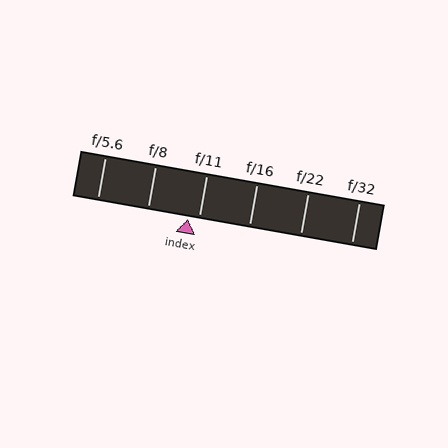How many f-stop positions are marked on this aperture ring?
There are 6 f-stop positions marked.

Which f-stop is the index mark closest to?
The index mark is closest to f/11.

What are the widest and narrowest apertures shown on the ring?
The widest aperture shown is f/5.6 and the narrowest is f/32.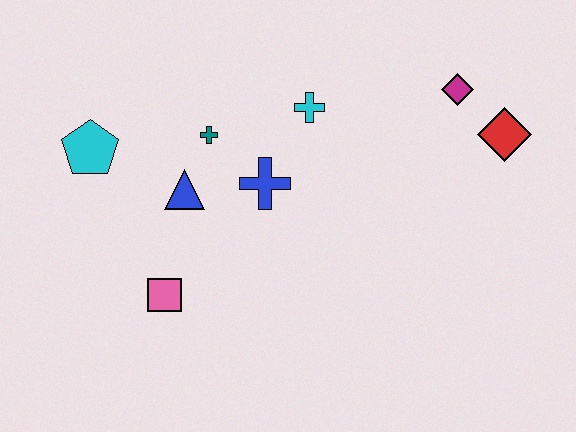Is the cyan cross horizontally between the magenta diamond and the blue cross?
Yes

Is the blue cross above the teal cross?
No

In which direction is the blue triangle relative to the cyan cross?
The blue triangle is to the left of the cyan cross.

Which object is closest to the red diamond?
The magenta diamond is closest to the red diamond.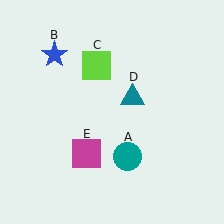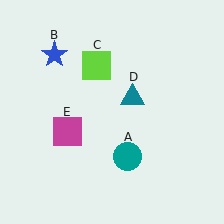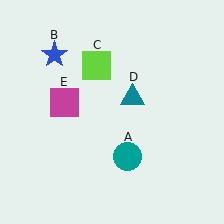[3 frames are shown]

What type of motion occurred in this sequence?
The magenta square (object E) rotated clockwise around the center of the scene.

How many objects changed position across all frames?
1 object changed position: magenta square (object E).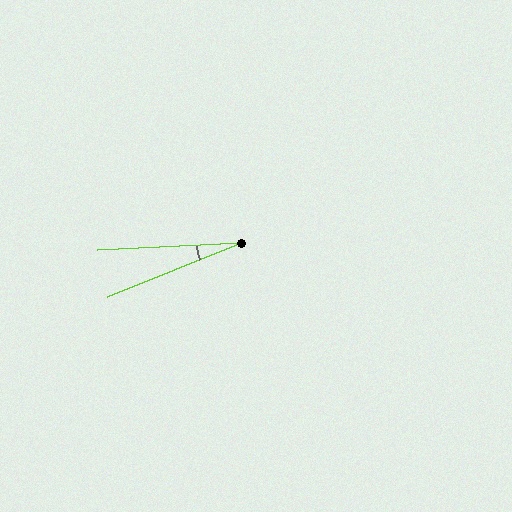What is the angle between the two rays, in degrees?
Approximately 19 degrees.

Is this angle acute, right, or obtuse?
It is acute.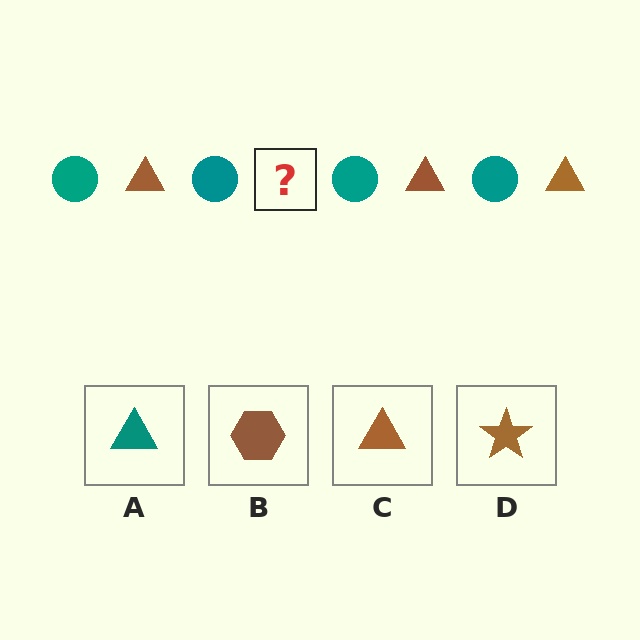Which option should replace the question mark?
Option C.